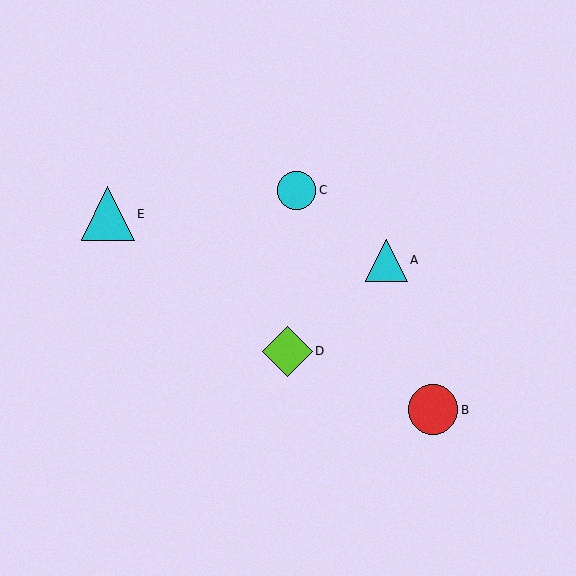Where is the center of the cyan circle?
The center of the cyan circle is at (297, 190).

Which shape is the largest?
The cyan triangle (labeled E) is the largest.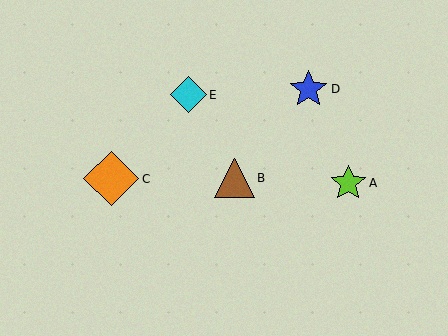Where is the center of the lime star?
The center of the lime star is at (348, 183).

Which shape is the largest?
The orange diamond (labeled C) is the largest.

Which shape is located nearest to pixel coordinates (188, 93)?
The cyan diamond (labeled E) at (188, 95) is nearest to that location.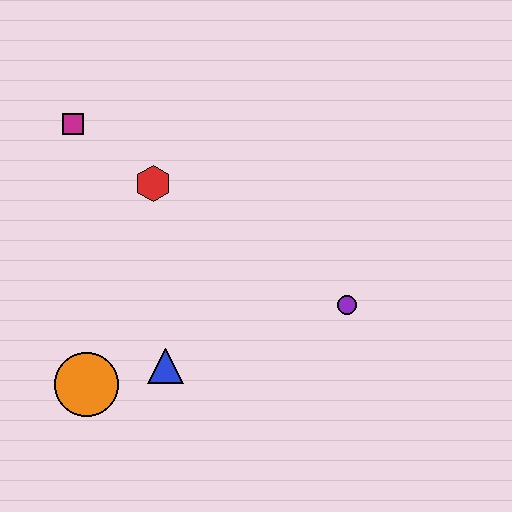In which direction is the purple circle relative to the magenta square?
The purple circle is to the right of the magenta square.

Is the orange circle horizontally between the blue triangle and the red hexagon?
No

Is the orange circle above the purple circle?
No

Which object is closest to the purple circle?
The blue triangle is closest to the purple circle.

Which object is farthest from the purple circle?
The magenta square is farthest from the purple circle.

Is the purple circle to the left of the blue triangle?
No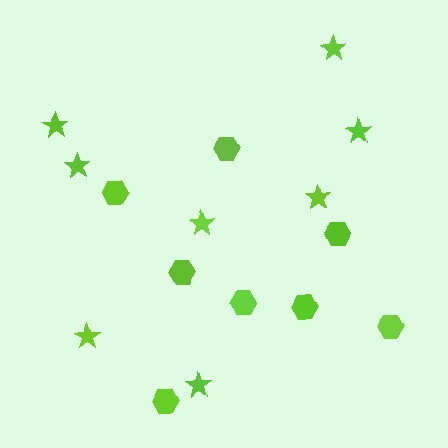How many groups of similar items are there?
There are 2 groups: one group of hexagons (8) and one group of stars (8).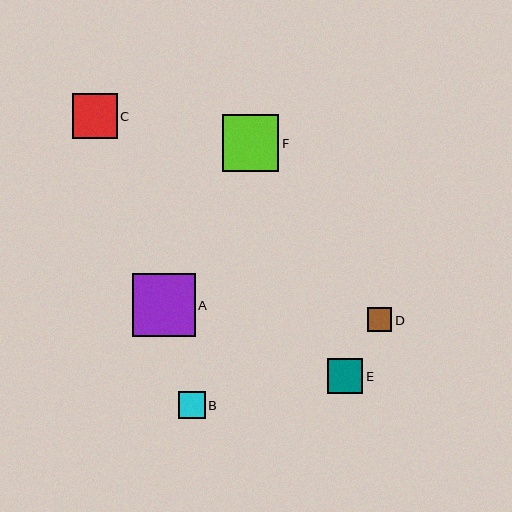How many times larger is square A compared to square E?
Square A is approximately 1.8 times the size of square E.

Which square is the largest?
Square A is the largest with a size of approximately 63 pixels.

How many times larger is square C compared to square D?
Square C is approximately 1.9 times the size of square D.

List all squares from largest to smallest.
From largest to smallest: A, F, C, E, B, D.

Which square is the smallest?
Square D is the smallest with a size of approximately 24 pixels.